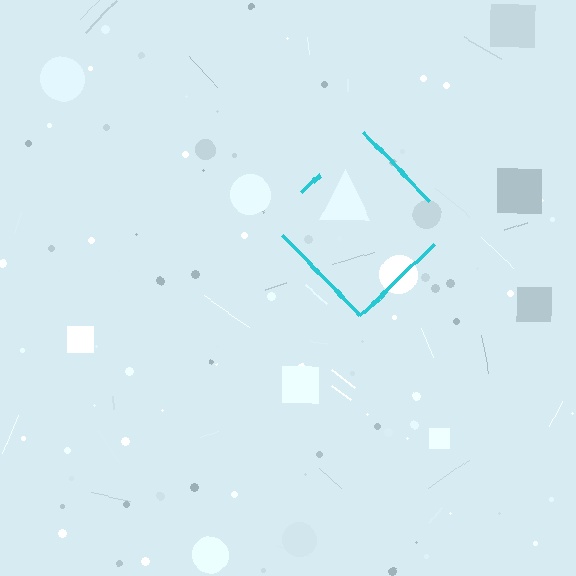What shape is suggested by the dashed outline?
The dashed outline suggests a diamond.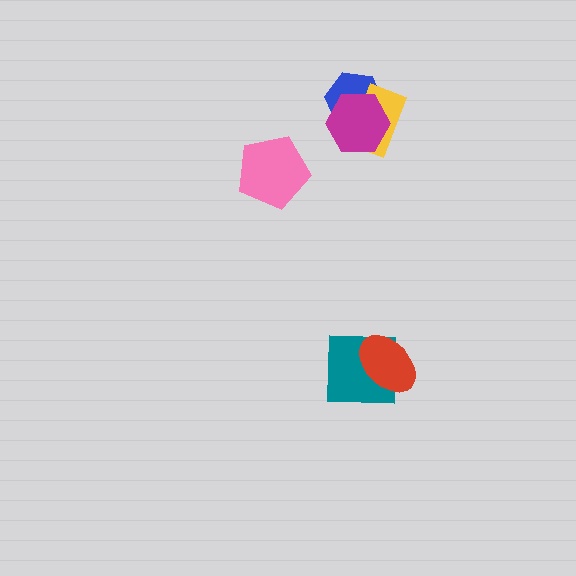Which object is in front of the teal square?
The red ellipse is in front of the teal square.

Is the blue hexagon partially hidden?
Yes, it is partially covered by another shape.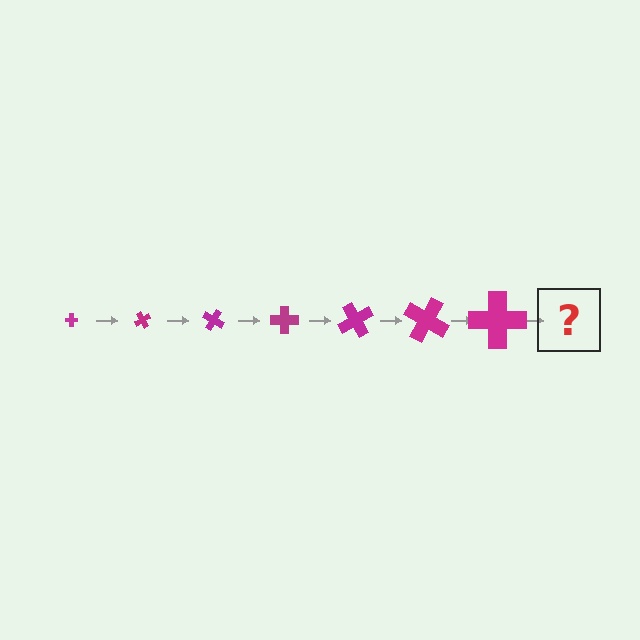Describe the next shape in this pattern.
It should be a cross, larger than the previous one and rotated 420 degrees from the start.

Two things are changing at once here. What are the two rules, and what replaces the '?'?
The two rules are that the cross grows larger each step and it rotates 60 degrees each step. The '?' should be a cross, larger than the previous one and rotated 420 degrees from the start.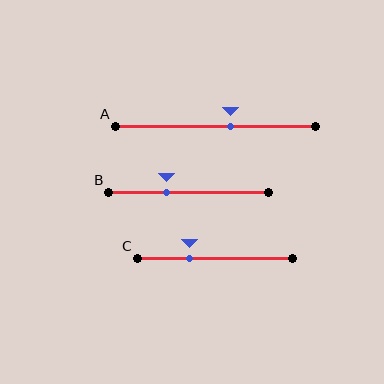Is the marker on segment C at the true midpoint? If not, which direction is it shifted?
No, the marker on segment C is shifted to the left by about 16% of the segment length.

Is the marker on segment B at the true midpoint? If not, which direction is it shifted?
No, the marker on segment B is shifted to the left by about 14% of the segment length.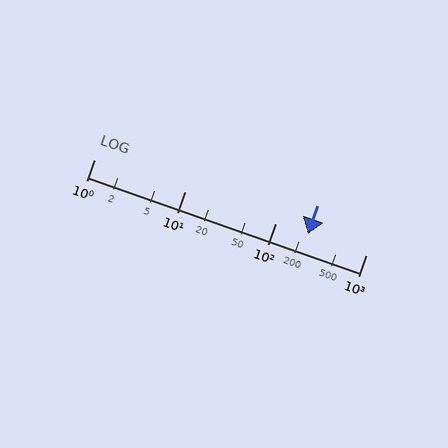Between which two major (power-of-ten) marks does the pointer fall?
The pointer is between 100 and 1000.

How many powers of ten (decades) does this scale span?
The scale spans 3 decades, from 1 to 1000.